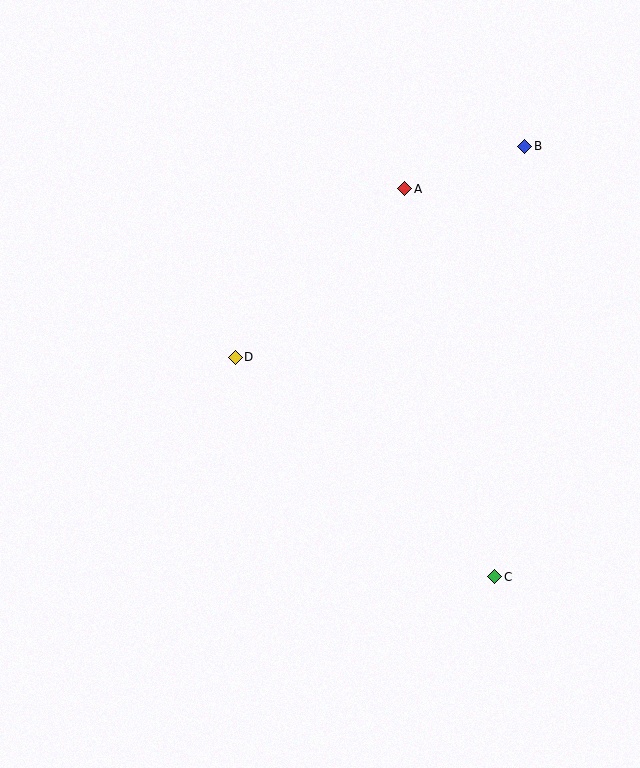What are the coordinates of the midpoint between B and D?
The midpoint between B and D is at (380, 252).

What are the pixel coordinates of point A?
Point A is at (405, 189).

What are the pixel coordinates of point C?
Point C is at (495, 577).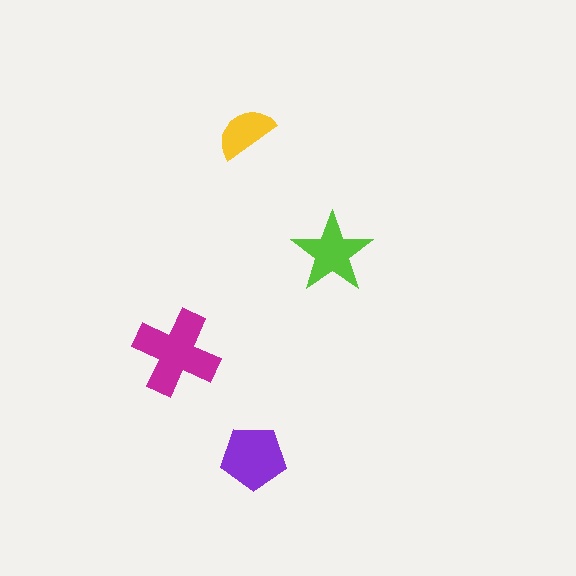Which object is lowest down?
The purple pentagon is bottommost.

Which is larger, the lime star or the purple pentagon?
The purple pentagon.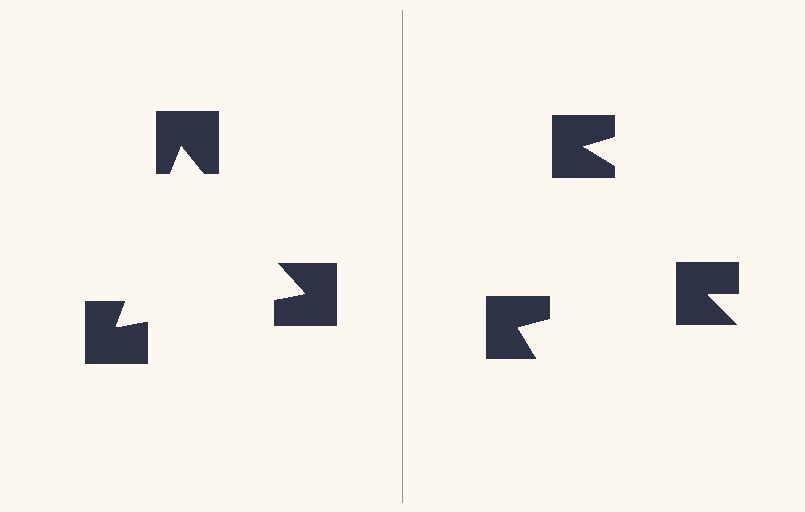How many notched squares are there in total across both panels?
6 — 3 on each side.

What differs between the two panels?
The notched squares are positioned identically on both sides; only the wedge orientations differ. On the left they align to a triangle; on the right they are misaligned.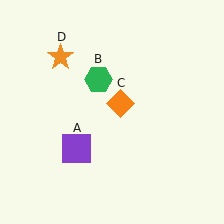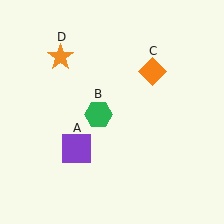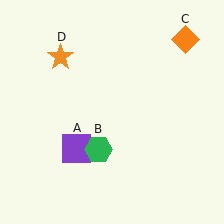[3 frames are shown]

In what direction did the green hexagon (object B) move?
The green hexagon (object B) moved down.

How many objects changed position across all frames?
2 objects changed position: green hexagon (object B), orange diamond (object C).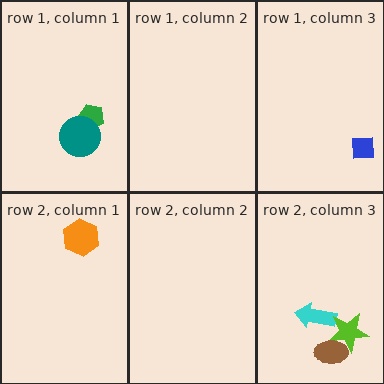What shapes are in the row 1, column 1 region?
The green pentagon, the teal circle.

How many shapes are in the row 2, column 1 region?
1.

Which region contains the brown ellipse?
The row 2, column 3 region.